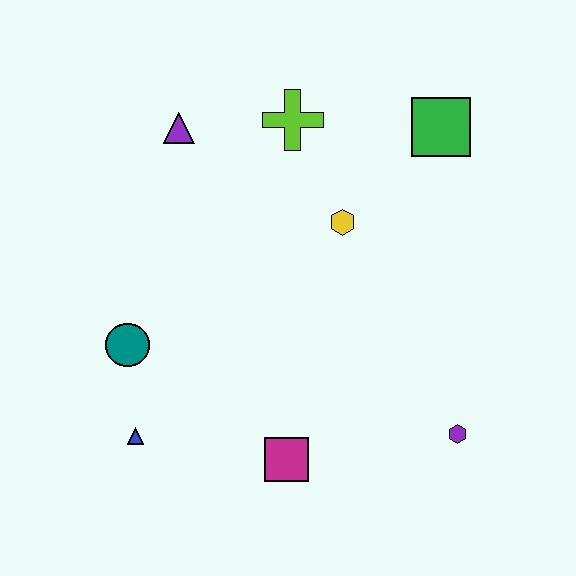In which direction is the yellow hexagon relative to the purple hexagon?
The yellow hexagon is above the purple hexagon.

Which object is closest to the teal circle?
The blue triangle is closest to the teal circle.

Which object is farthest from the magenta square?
The green square is farthest from the magenta square.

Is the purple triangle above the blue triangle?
Yes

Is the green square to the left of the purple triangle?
No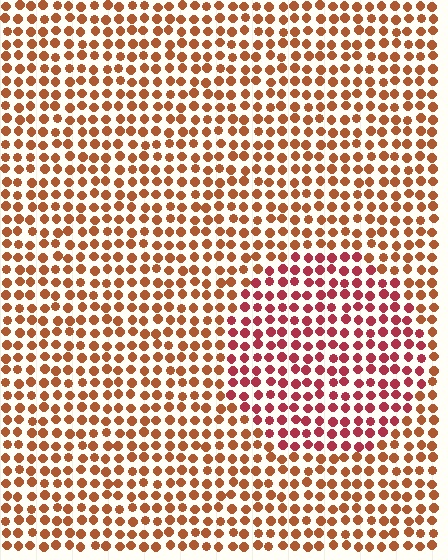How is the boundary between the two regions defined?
The boundary is defined purely by a slight shift in hue (about 31 degrees). Spacing, size, and orientation are identical on both sides.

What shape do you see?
I see a circle.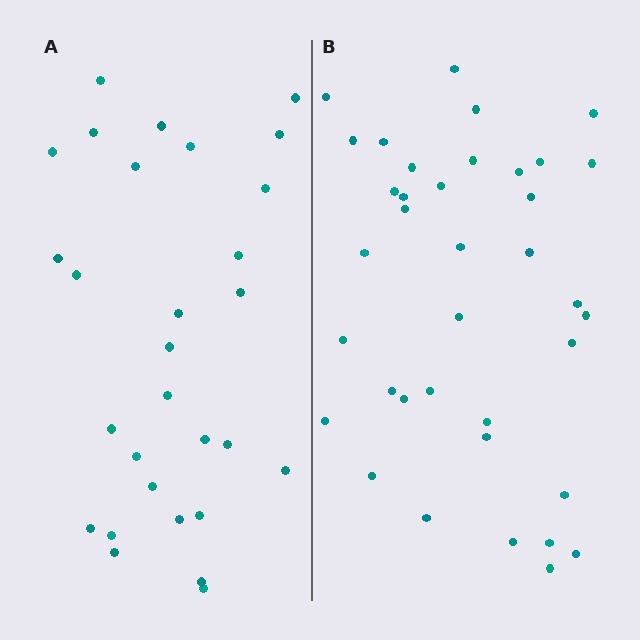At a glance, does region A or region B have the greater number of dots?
Region B (the right region) has more dots.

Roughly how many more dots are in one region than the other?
Region B has roughly 8 or so more dots than region A.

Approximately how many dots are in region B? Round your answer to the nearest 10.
About 40 dots. (The exact count is 37, which rounds to 40.)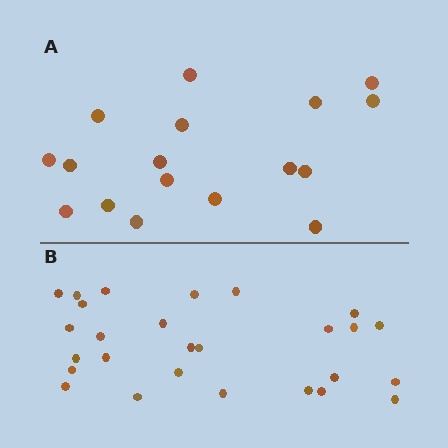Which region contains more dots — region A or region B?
Region B (the bottom region) has more dots.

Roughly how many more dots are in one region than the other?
Region B has roughly 10 or so more dots than region A.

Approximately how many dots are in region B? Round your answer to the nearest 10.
About 30 dots. (The exact count is 27, which rounds to 30.)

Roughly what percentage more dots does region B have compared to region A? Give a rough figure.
About 60% more.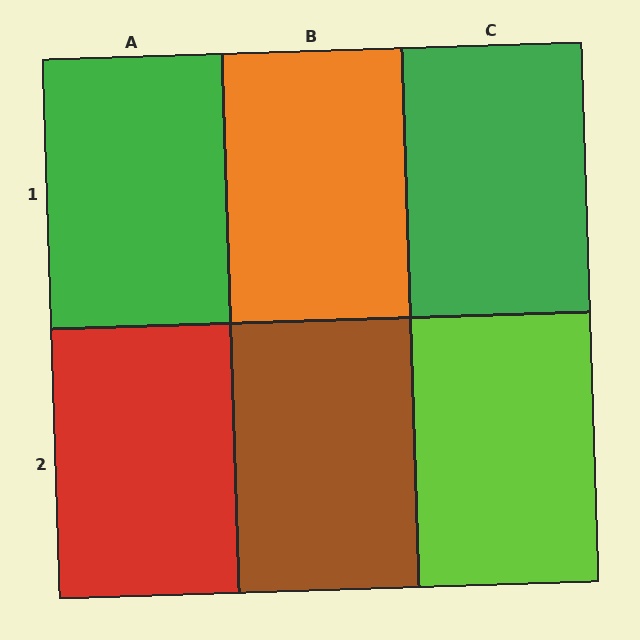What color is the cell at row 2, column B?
Brown.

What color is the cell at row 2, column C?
Lime.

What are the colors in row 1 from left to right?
Green, orange, green.